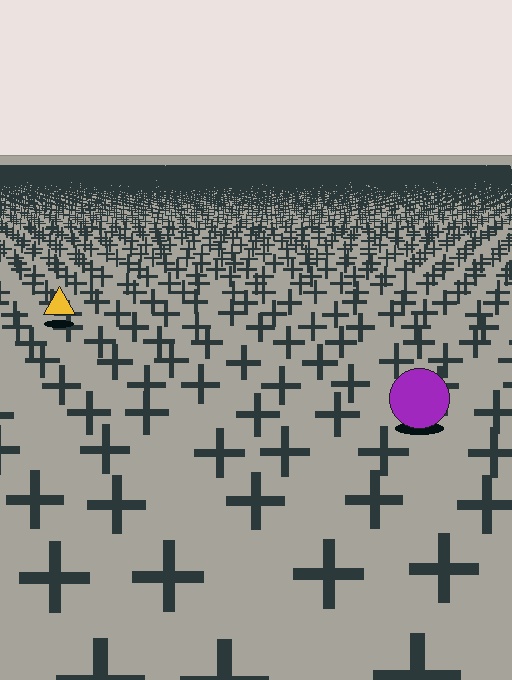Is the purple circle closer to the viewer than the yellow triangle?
Yes. The purple circle is closer — you can tell from the texture gradient: the ground texture is coarser near it.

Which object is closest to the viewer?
The purple circle is closest. The texture marks near it are larger and more spread out.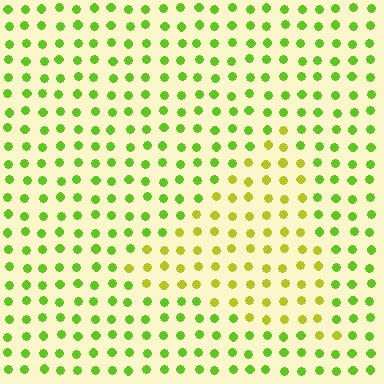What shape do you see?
I see a triangle.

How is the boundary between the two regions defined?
The boundary is defined purely by a slight shift in hue (about 31 degrees). Spacing, size, and orientation are identical on both sides.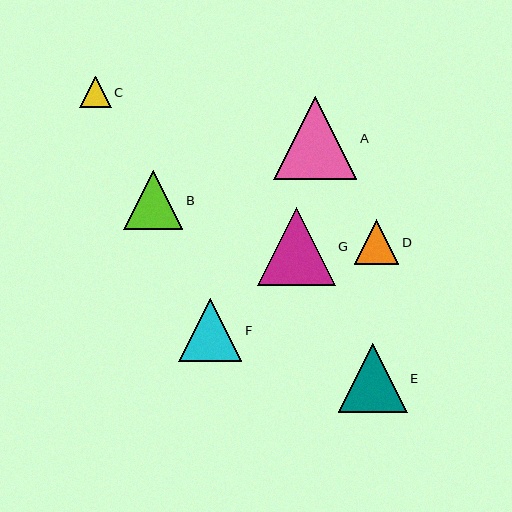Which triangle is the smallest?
Triangle C is the smallest with a size of approximately 31 pixels.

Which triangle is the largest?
Triangle A is the largest with a size of approximately 83 pixels.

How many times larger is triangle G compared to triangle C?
Triangle G is approximately 2.5 times the size of triangle C.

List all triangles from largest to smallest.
From largest to smallest: A, G, E, F, B, D, C.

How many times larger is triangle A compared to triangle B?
Triangle A is approximately 1.4 times the size of triangle B.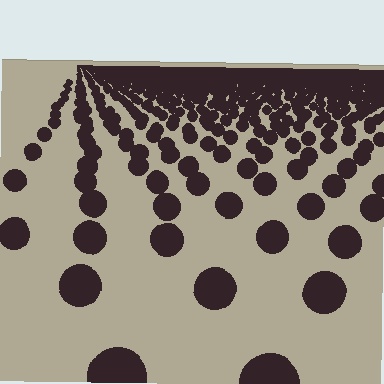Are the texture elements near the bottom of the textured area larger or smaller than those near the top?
Larger. Near the bottom, elements are closer to the viewer and appear at a bigger on-screen size.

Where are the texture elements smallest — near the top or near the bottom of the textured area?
Near the top.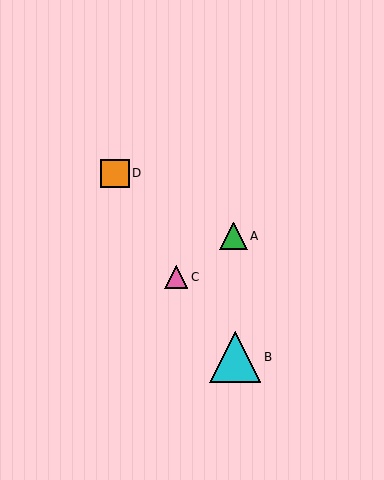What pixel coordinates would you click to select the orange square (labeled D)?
Click at (115, 173) to select the orange square D.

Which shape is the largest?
The cyan triangle (labeled B) is the largest.